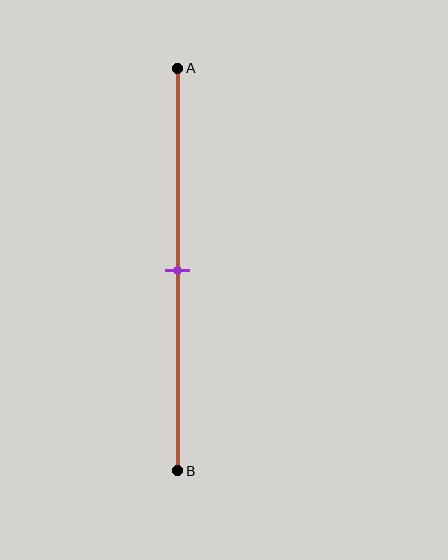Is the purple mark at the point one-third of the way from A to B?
No, the mark is at about 50% from A, not at the 33% one-third point.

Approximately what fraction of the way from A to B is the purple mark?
The purple mark is approximately 50% of the way from A to B.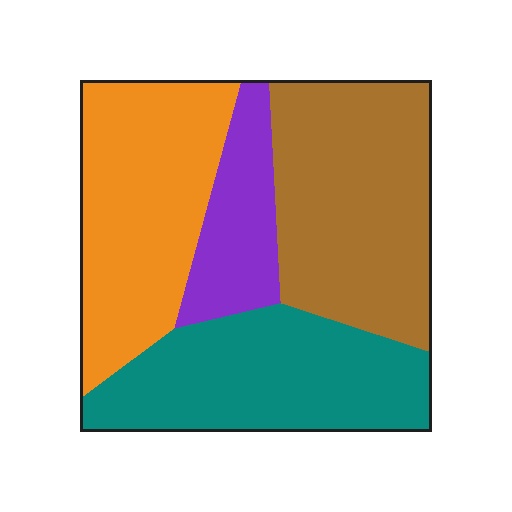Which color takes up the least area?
Purple, at roughly 10%.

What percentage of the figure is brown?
Brown takes up about one third (1/3) of the figure.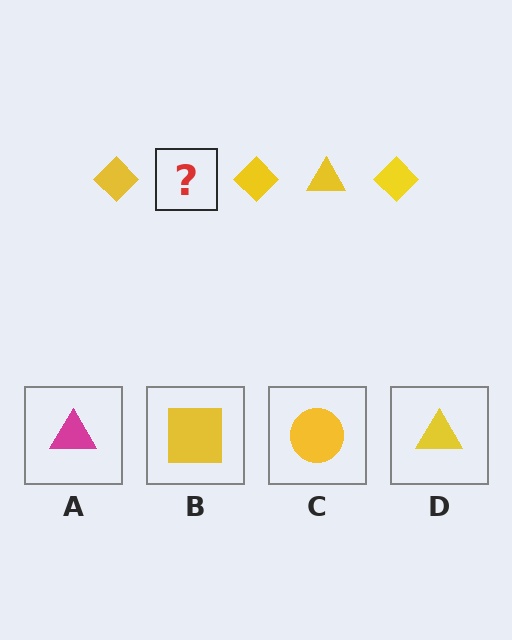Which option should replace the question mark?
Option D.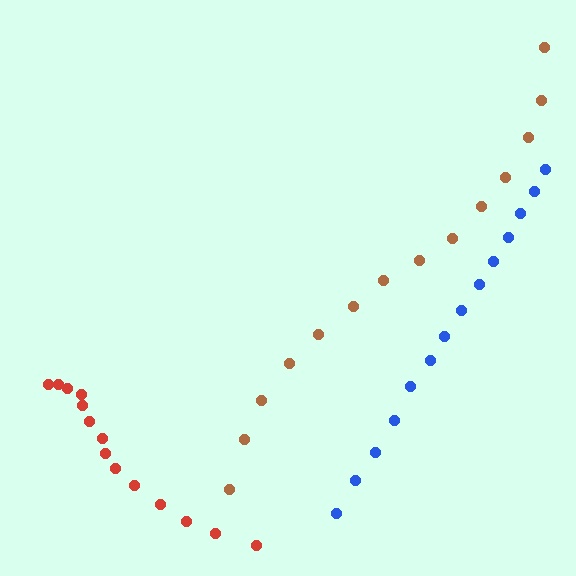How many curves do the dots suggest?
There are 3 distinct paths.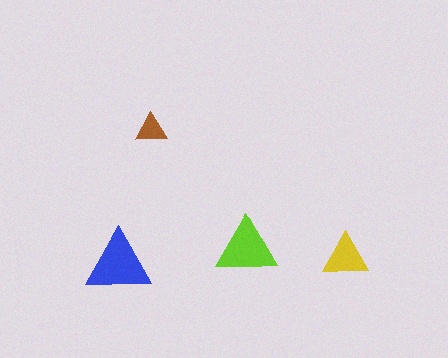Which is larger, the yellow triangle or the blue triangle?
The blue one.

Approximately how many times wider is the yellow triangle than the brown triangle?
About 1.5 times wider.